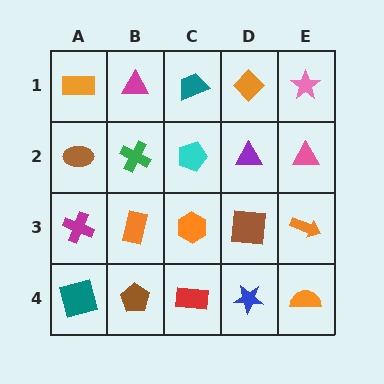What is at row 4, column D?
A blue star.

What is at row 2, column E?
A pink triangle.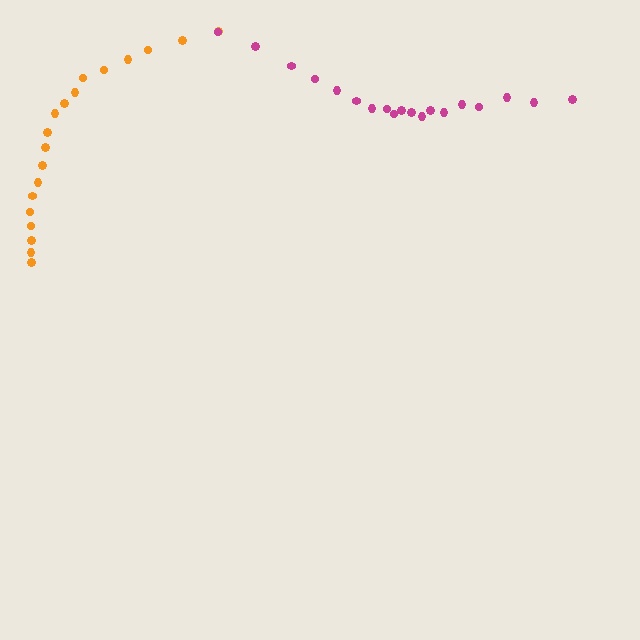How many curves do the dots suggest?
There are 2 distinct paths.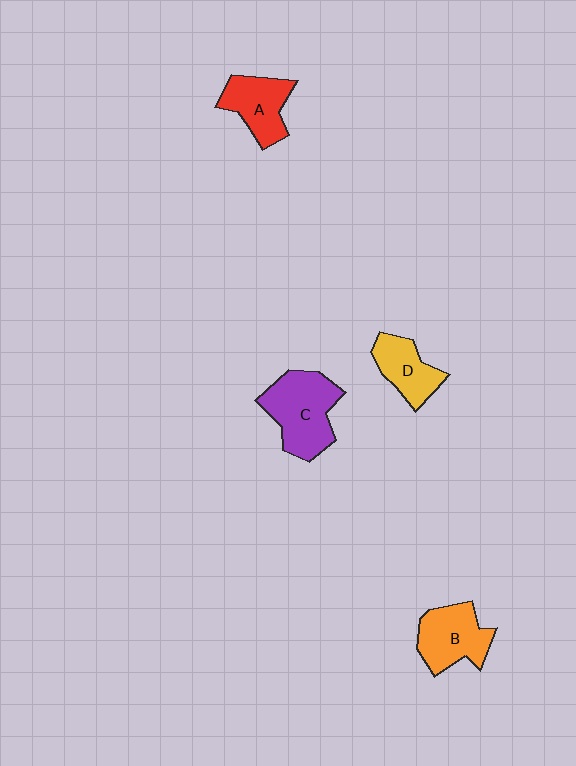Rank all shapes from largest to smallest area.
From largest to smallest: C (purple), B (orange), A (red), D (yellow).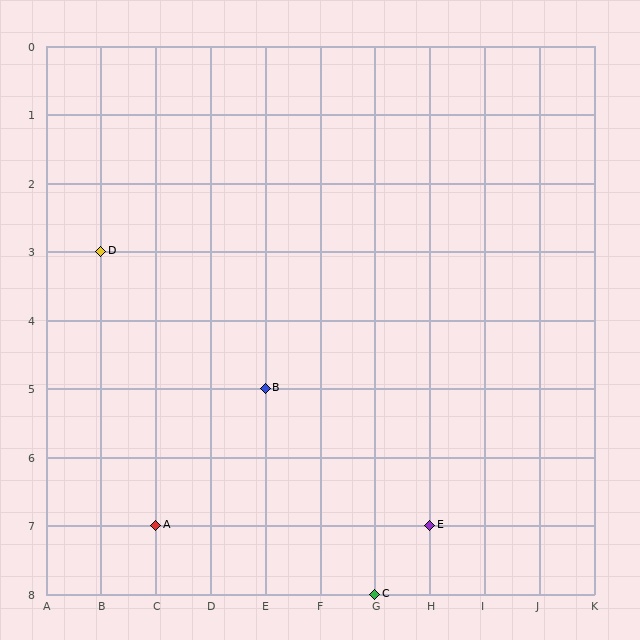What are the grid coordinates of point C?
Point C is at grid coordinates (G, 8).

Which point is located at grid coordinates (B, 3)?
Point D is at (B, 3).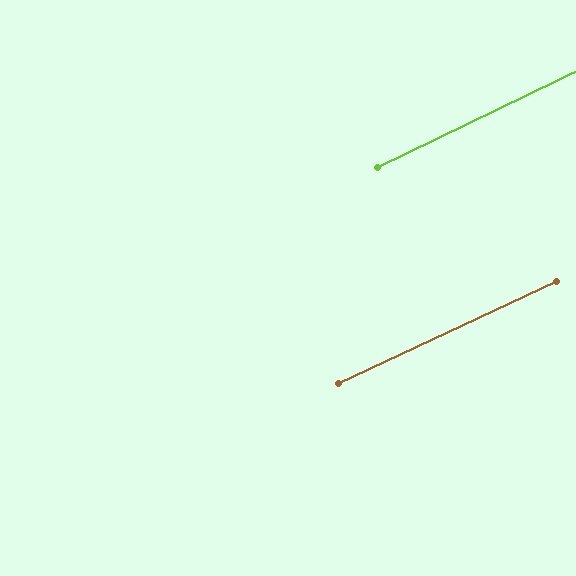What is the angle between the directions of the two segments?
Approximately 1 degree.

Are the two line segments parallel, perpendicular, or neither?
Parallel — their directions differ by only 0.9°.